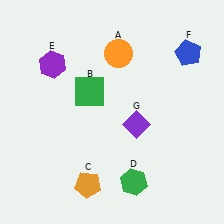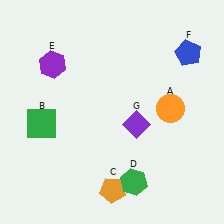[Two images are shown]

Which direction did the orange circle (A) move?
The orange circle (A) moved down.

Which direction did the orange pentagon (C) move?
The orange pentagon (C) moved right.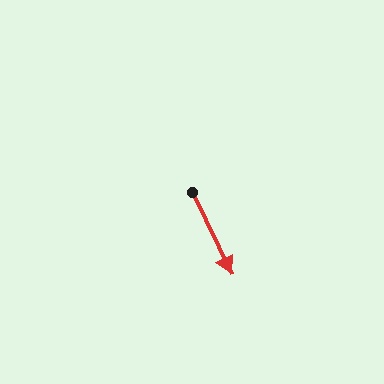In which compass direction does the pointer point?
Southeast.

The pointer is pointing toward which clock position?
Roughly 5 o'clock.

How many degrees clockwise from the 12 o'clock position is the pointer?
Approximately 154 degrees.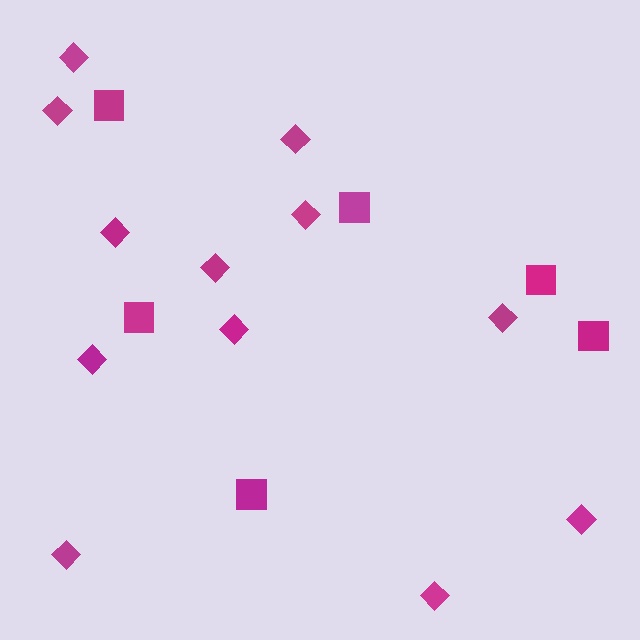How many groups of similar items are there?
There are 2 groups: one group of squares (6) and one group of diamonds (12).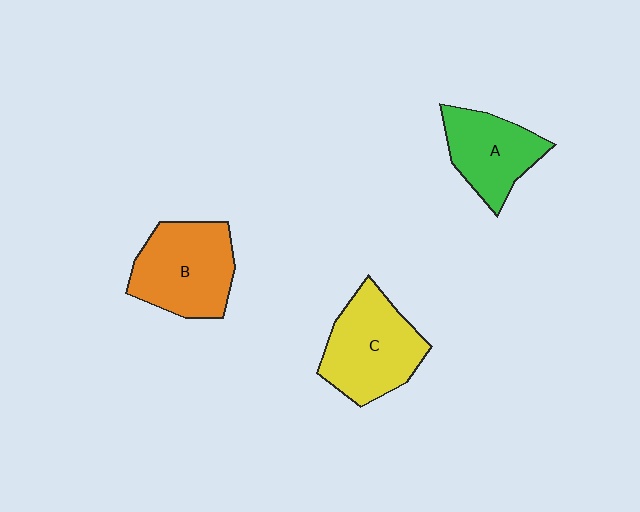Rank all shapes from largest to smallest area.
From largest to smallest: C (yellow), B (orange), A (green).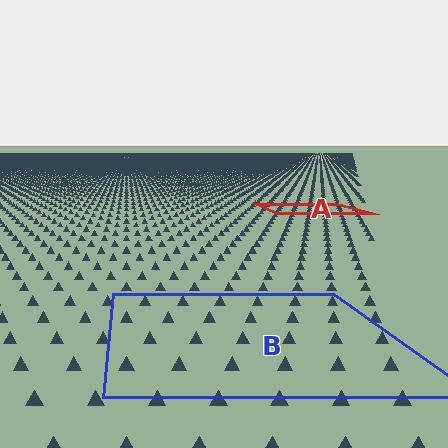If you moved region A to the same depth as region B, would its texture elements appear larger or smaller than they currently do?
They would appear larger. At a closer depth, the same texture elements are projected at a bigger on-screen size.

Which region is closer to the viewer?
Region B is closer. The texture elements there are larger and more spread out.